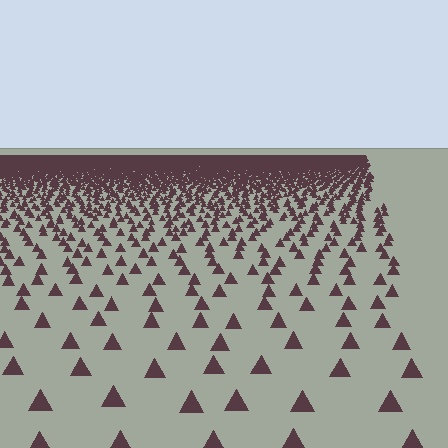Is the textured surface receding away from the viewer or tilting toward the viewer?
The surface is receding away from the viewer. Texture elements get smaller and denser toward the top.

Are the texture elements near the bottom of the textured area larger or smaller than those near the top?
Larger. Near the bottom, elements are closer to the viewer and appear at a bigger on-screen size.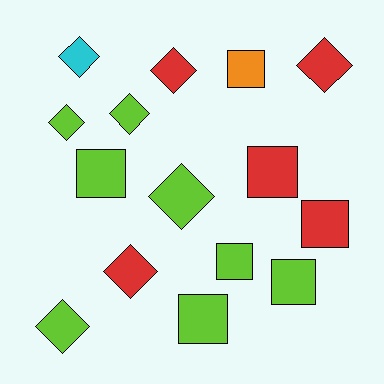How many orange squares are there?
There is 1 orange square.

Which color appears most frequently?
Lime, with 8 objects.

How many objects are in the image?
There are 15 objects.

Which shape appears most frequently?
Diamond, with 8 objects.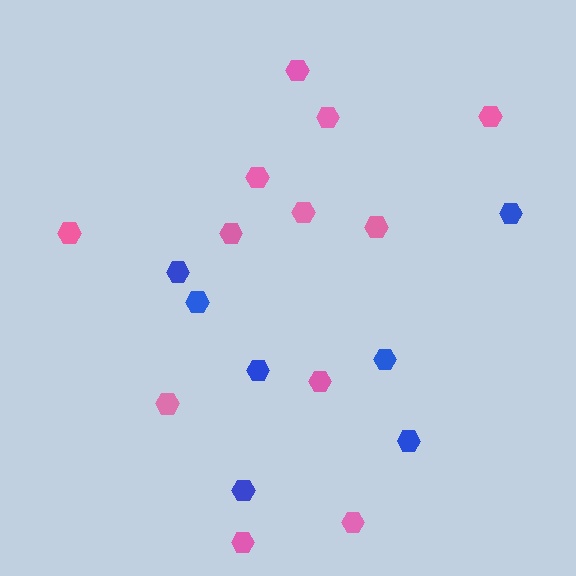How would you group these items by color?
There are 2 groups: one group of blue hexagons (7) and one group of pink hexagons (12).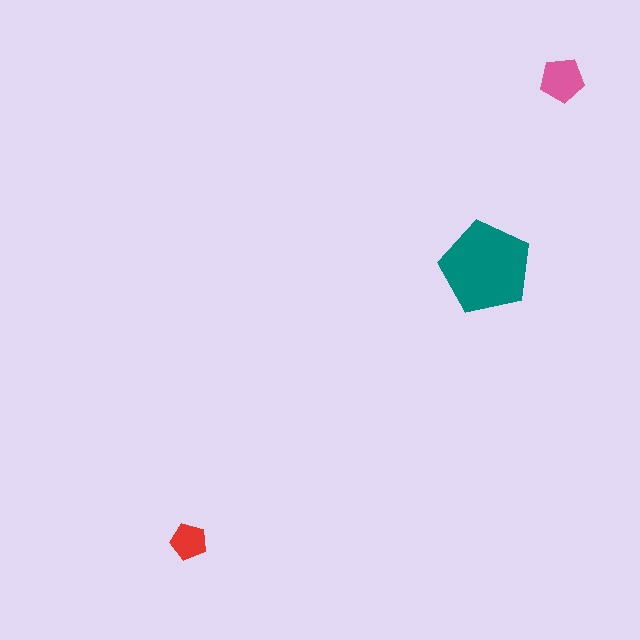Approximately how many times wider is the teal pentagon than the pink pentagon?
About 2 times wider.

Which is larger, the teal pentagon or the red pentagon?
The teal one.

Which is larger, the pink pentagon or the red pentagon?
The pink one.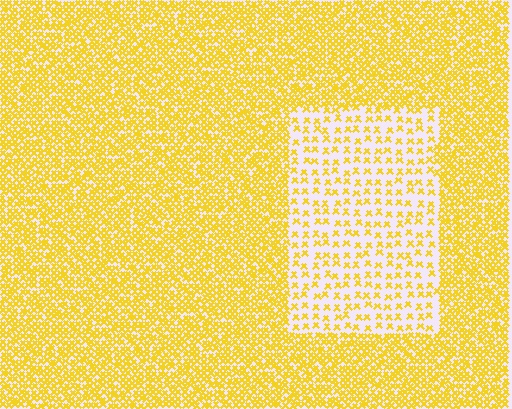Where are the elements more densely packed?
The elements are more densely packed outside the rectangle boundary.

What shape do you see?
I see a rectangle.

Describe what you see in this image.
The image contains small yellow elements arranged at two different densities. A rectangle-shaped region is visible where the elements are less densely packed than the surrounding area.